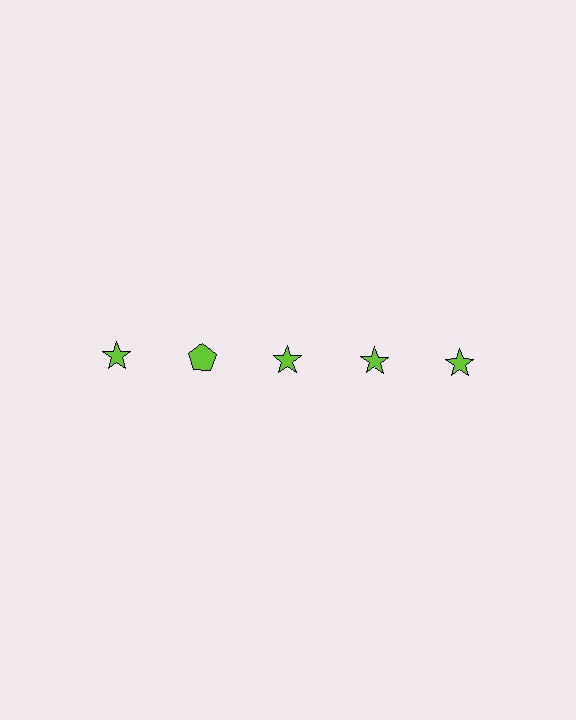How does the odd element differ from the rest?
It has a different shape: pentagon instead of star.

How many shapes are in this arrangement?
There are 5 shapes arranged in a grid pattern.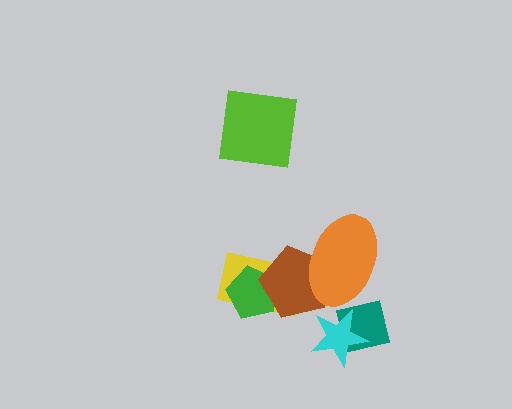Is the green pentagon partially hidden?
Yes, it is partially covered by another shape.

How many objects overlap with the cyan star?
1 object overlaps with the cyan star.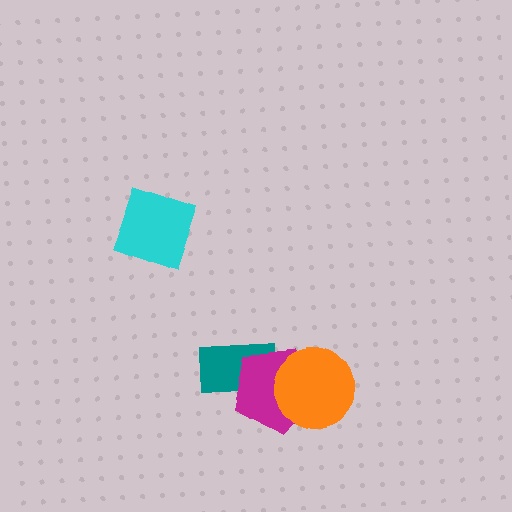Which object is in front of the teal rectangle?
The magenta pentagon is in front of the teal rectangle.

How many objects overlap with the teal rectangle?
1 object overlaps with the teal rectangle.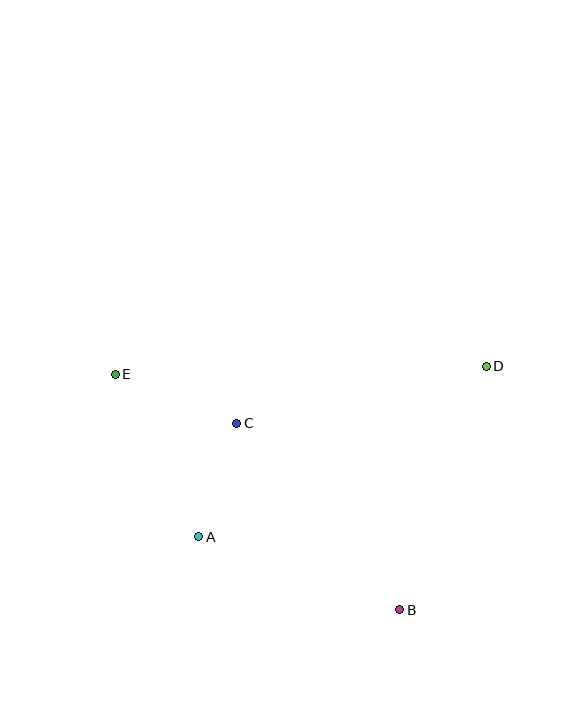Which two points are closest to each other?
Points A and C are closest to each other.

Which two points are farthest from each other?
Points D and E are farthest from each other.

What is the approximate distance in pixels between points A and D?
The distance between A and D is approximately 334 pixels.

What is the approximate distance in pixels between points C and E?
The distance between C and E is approximately 131 pixels.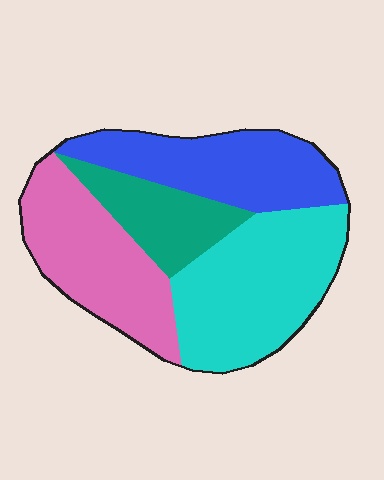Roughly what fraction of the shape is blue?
Blue takes up about one quarter (1/4) of the shape.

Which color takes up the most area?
Cyan, at roughly 35%.